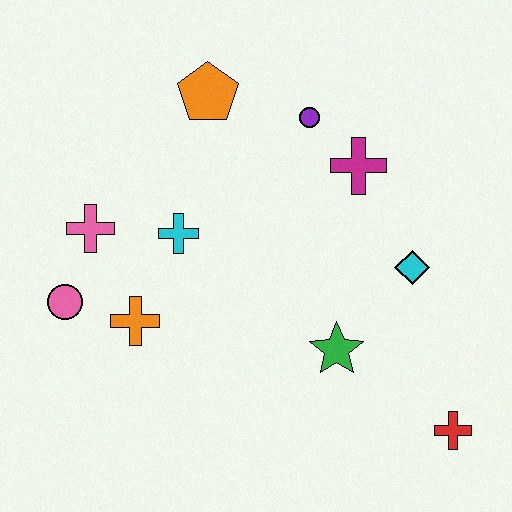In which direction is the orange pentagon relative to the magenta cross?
The orange pentagon is to the left of the magenta cross.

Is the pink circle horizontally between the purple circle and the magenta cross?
No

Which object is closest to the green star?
The cyan diamond is closest to the green star.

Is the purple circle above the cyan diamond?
Yes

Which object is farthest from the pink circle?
The red cross is farthest from the pink circle.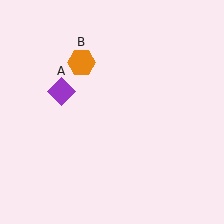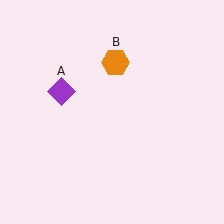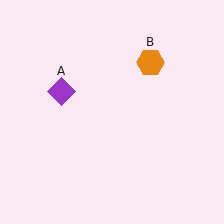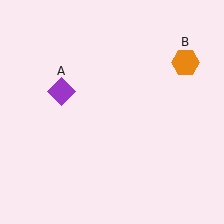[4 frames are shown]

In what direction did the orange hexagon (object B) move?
The orange hexagon (object B) moved right.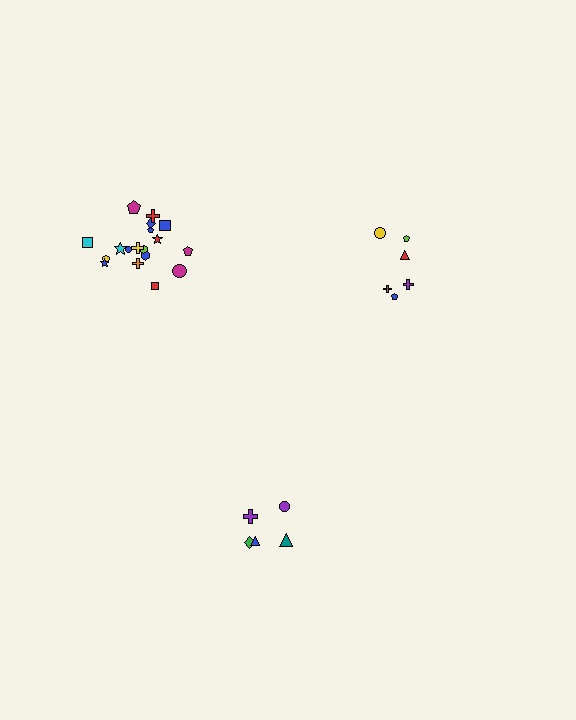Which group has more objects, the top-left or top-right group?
The top-left group.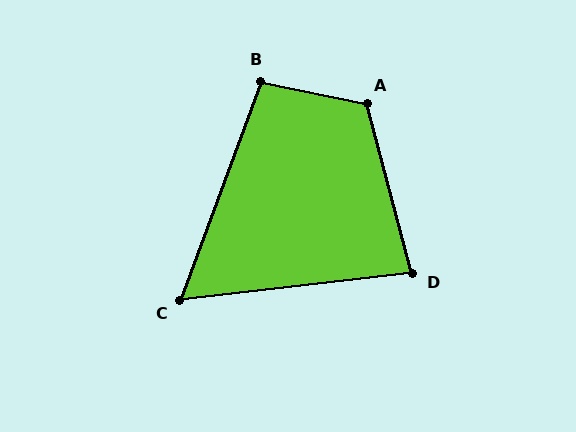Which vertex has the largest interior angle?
A, at approximately 117 degrees.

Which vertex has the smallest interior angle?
C, at approximately 63 degrees.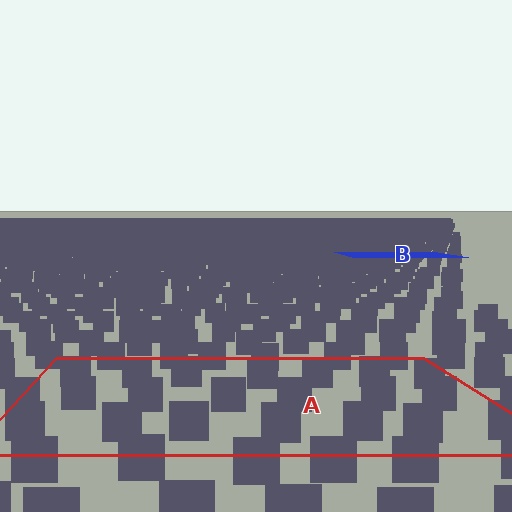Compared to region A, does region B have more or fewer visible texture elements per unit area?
Region B has more texture elements per unit area — they are packed more densely because it is farther away.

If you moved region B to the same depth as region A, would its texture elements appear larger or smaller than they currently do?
They would appear larger. At a closer depth, the same texture elements are projected at a bigger on-screen size.